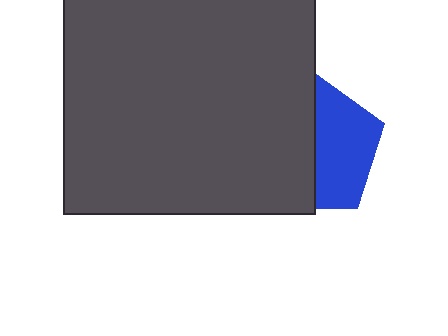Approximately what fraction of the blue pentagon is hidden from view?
Roughly 53% of the blue pentagon is hidden behind the dark gray rectangle.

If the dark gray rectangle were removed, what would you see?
You would see the complete blue pentagon.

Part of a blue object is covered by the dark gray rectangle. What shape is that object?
It is a pentagon.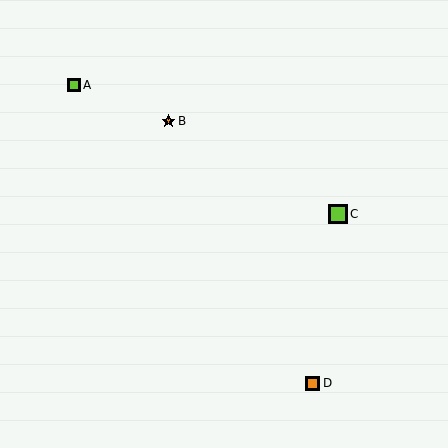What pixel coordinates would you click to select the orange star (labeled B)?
Click at (169, 121) to select the orange star B.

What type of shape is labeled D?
Shape D is an orange square.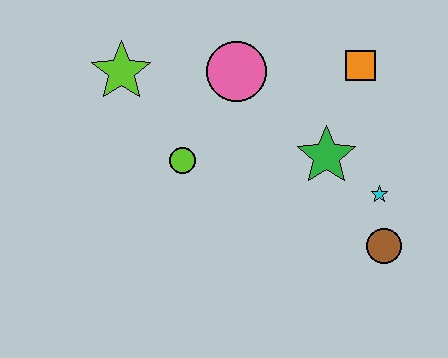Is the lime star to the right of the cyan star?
No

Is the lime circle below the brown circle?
No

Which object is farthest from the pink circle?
The brown circle is farthest from the pink circle.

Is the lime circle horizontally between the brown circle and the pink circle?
No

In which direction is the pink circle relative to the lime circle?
The pink circle is above the lime circle.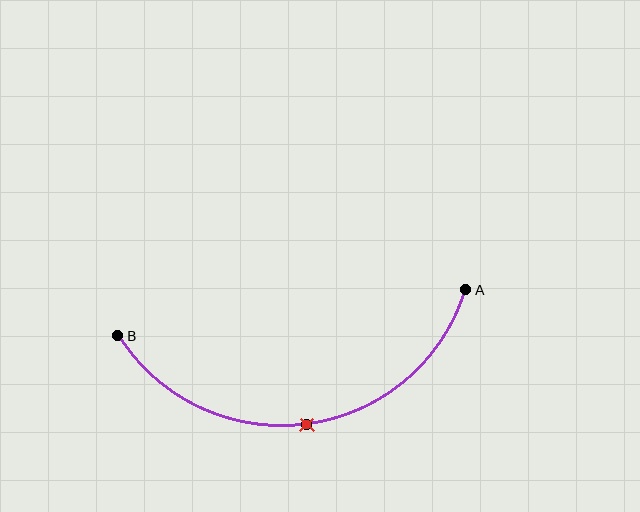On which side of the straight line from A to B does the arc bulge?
The arc bulges below the straight line connecting A and B.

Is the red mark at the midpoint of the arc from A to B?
Yes. The red mark lies on the arc at equal arc-length from both A and B — it is the arc midpoint.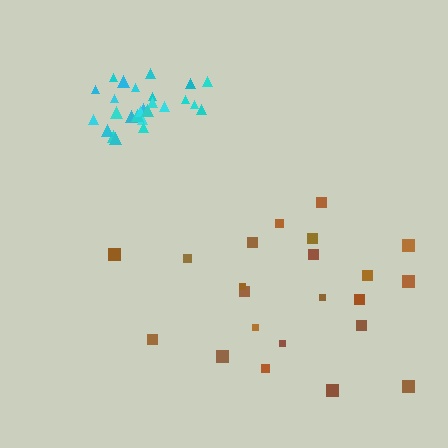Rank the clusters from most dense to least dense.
cyan, brown.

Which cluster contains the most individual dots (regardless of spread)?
Cyan (27).